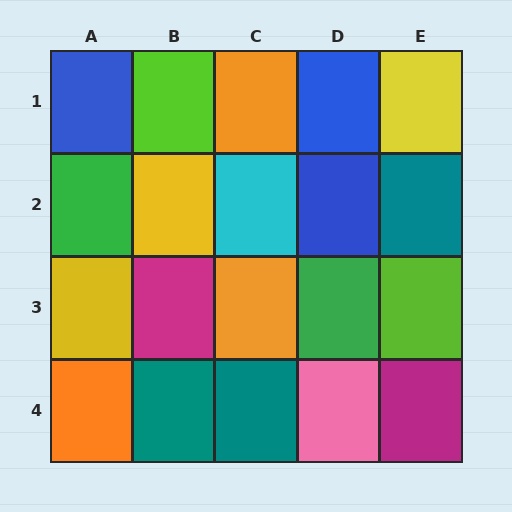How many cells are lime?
2 cells are lime.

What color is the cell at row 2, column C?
Cyan.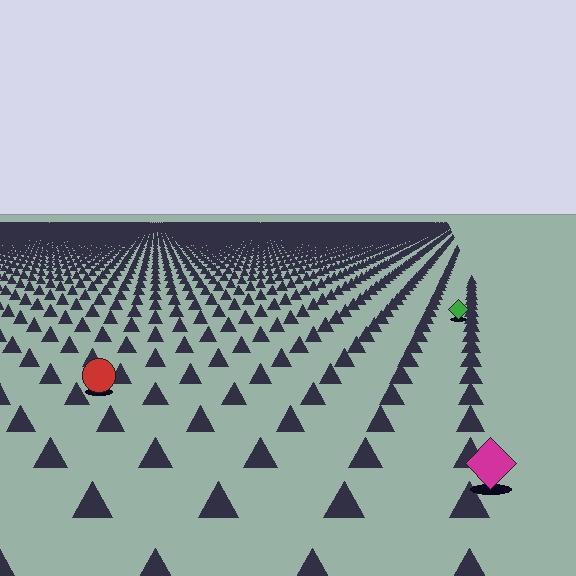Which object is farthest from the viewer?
The green diamond is farthest from the viewer. It appears smaller and the ground texture around it is denser.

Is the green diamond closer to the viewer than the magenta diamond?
No. The magenta diamond is closer — you can tell from the texture gradient: the ground texture is coarser near it.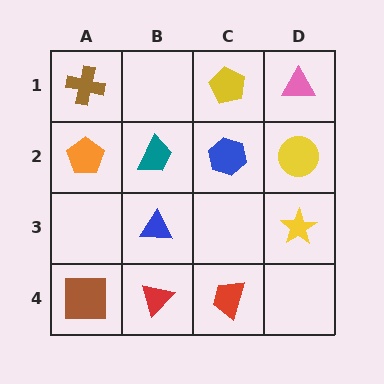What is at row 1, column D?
A pink triangle.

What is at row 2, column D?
A yellow circle.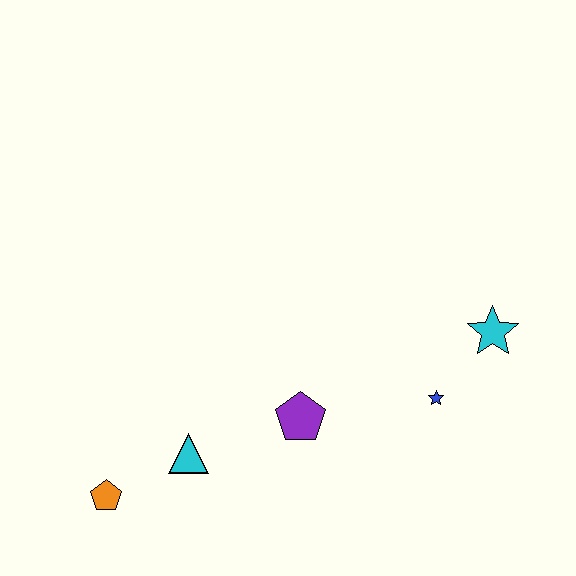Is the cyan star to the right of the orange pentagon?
Yes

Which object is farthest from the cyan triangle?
The cyan star is farthest from the cyan triangle.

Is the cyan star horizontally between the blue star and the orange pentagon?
No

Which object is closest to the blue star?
The cyan star is closest to the blue star.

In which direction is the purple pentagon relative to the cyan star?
The purple pentagon is to the left of the cyan star.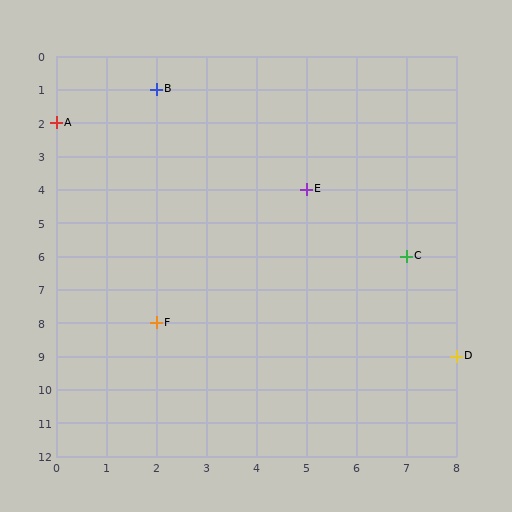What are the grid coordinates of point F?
Point F is at grid coordinates (2, 8).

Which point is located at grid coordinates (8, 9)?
Point D is at (8, 9).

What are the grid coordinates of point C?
Point C is at grid coordinates (7, 6).